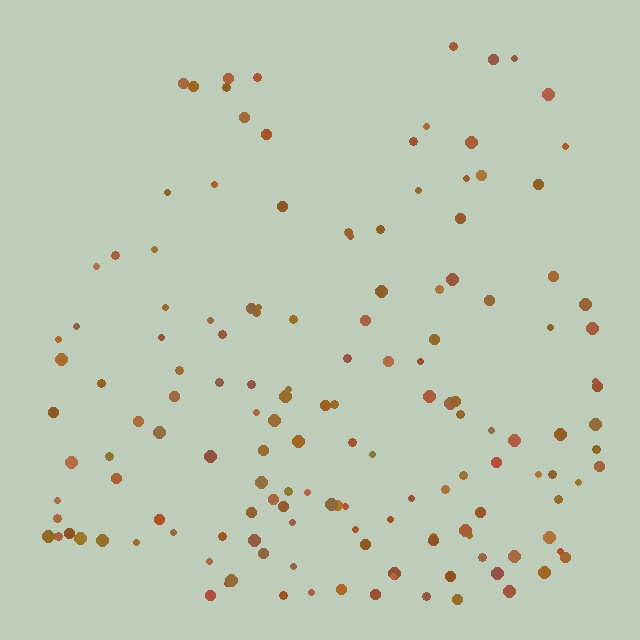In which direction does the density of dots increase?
From top to bottom, with the bottom side densest.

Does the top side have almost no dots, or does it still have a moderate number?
Still a moderate number, just noticeably fewer than the bottom.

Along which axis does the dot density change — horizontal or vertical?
Vertical.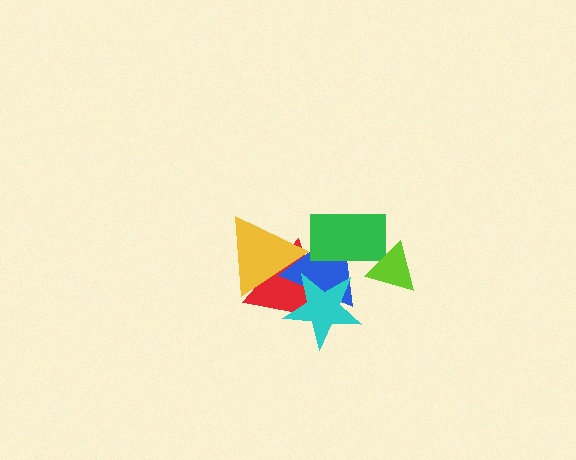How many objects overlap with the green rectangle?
3 objects overlap with the green rectangle.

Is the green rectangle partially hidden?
Yes, it is partially covered by another shape.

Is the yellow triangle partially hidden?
No, no other shape covers it.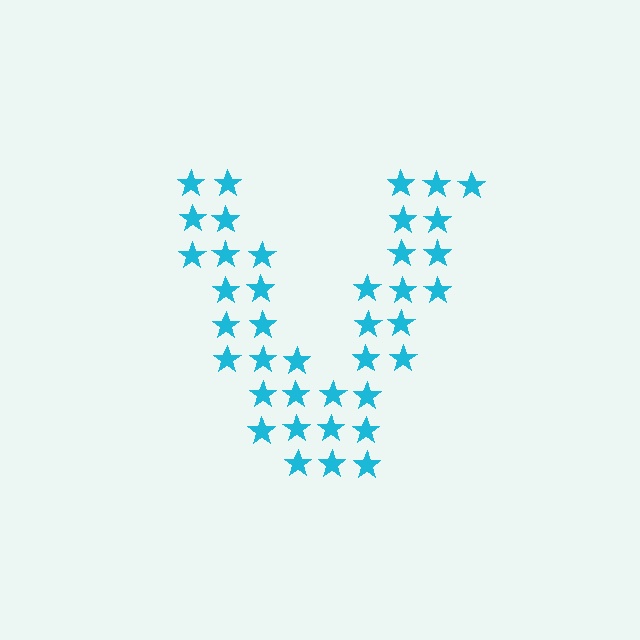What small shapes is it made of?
It is made of small stars.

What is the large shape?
The large shape is the letter V.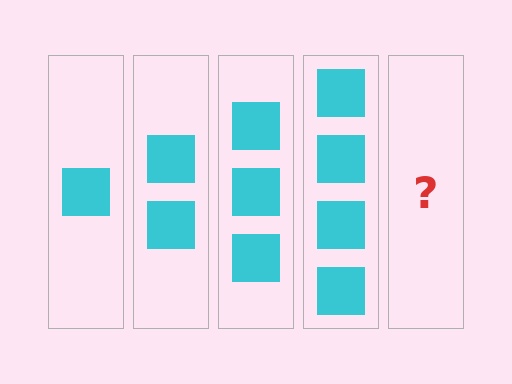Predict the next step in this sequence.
The next step is 5 squares.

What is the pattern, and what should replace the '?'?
The pattern is that each step adds one more square. The '?' should be 5 squares.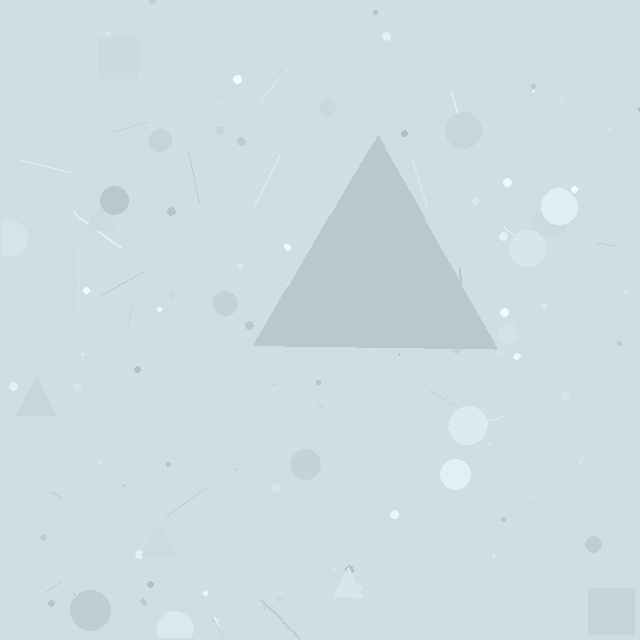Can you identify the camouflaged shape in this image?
The camouflaged shape is a triangle.